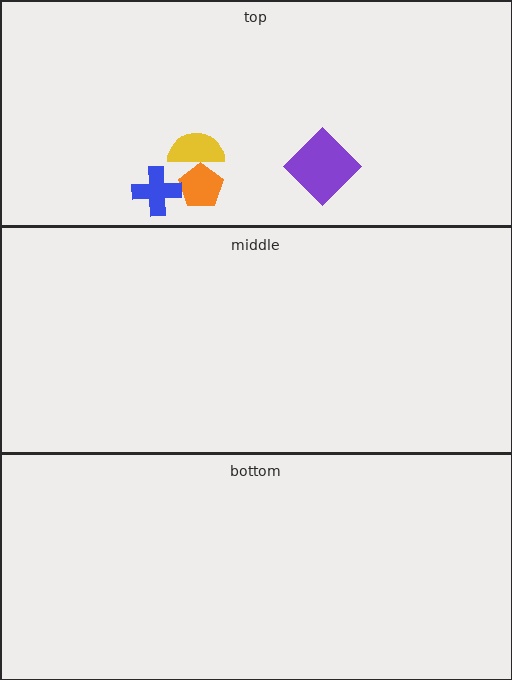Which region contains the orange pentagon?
The top region.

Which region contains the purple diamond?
The top region.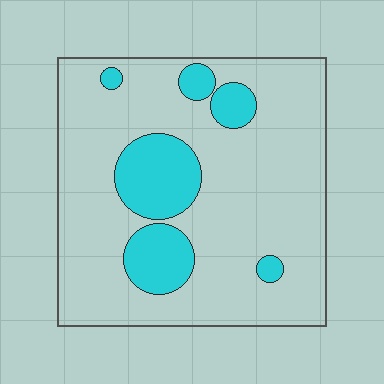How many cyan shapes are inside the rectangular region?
6.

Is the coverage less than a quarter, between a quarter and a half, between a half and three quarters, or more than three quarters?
Less than a quarter.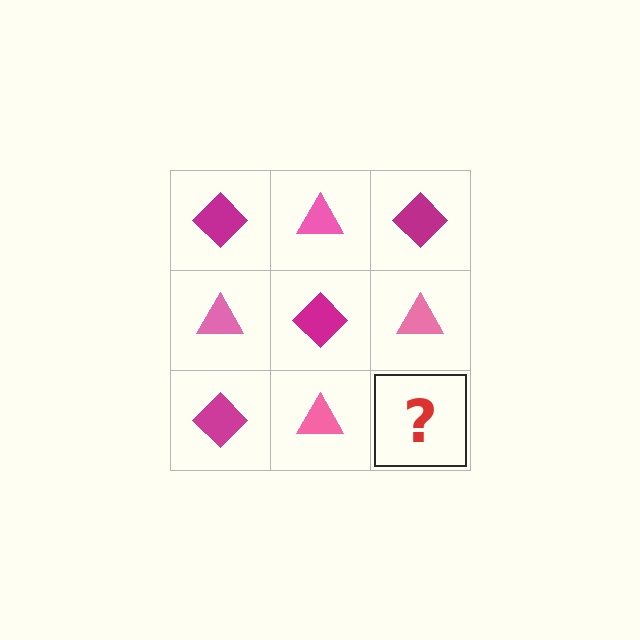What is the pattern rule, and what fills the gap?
The rule is that it alternates magenta diamond and pink triangle in a checkerboard pattern. The gap should be filled with a magenta diamond.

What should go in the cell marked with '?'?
The missing cell should contain a magenta diamond.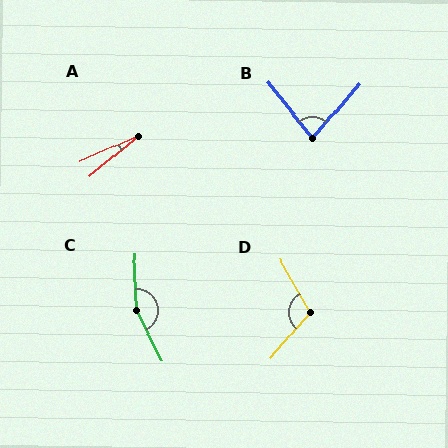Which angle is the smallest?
A, at approximately 16 degrees.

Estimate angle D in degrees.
Approximately 110 degrees.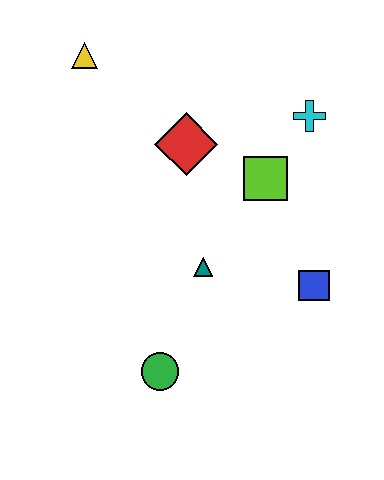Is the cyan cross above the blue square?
Yes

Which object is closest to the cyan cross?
The lime square is closest to the cyan cross.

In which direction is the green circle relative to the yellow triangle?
The green circle is below the yellow triangle.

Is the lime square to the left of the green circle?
No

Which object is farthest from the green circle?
The yellow triangle is farthest from the green circle.